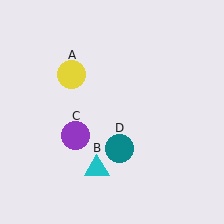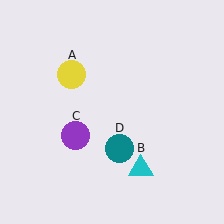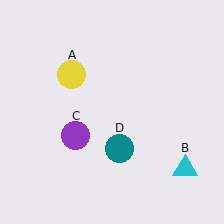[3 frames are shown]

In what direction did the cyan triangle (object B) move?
The cyan triangle (object B) moved right.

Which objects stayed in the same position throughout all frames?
Yellow circle (object A) and purple circle (object C) and teal circle (object D) remained stationary.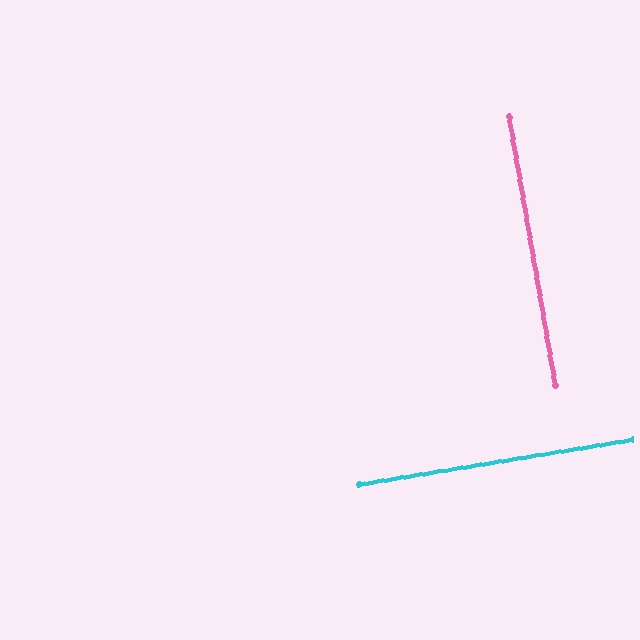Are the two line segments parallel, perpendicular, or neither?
Perpendicular — they meet at approximately 89°.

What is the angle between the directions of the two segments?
Approximately 89 degrees.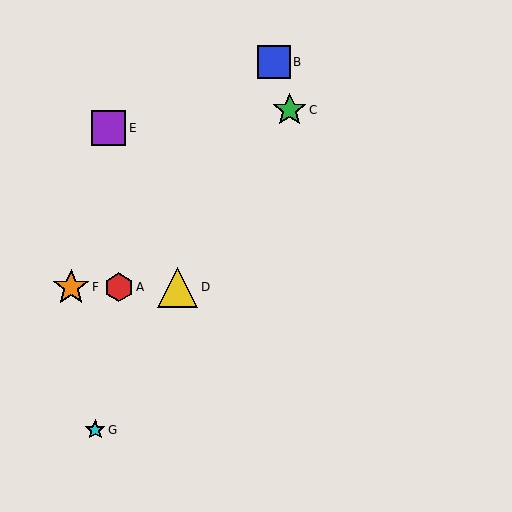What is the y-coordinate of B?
Object B is at y≈62.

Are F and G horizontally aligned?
No, F is at y≈287 and G is at y≈430.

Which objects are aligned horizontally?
Objects A, D, F are aligned horizontally.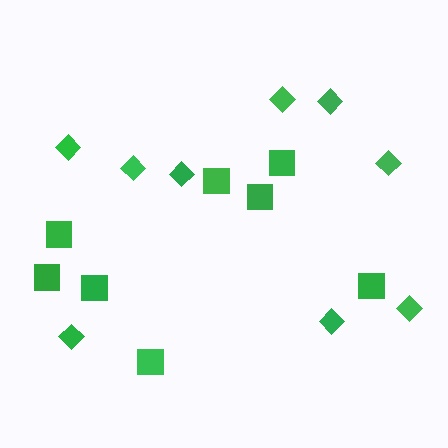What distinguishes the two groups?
There are 2 groups: one group of diamonds (9) and one group of squares (8).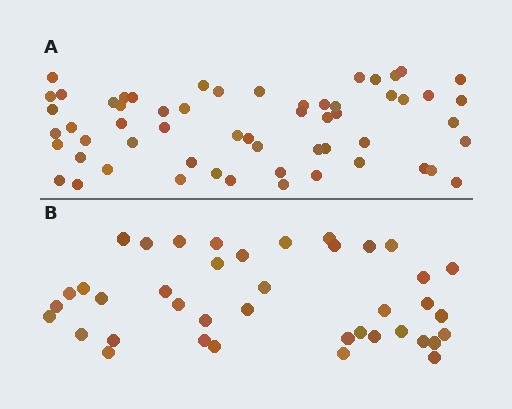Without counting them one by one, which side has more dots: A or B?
Region A (the top region) has more dots.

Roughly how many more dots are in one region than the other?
Region A has approximately 20 more dots than region B.